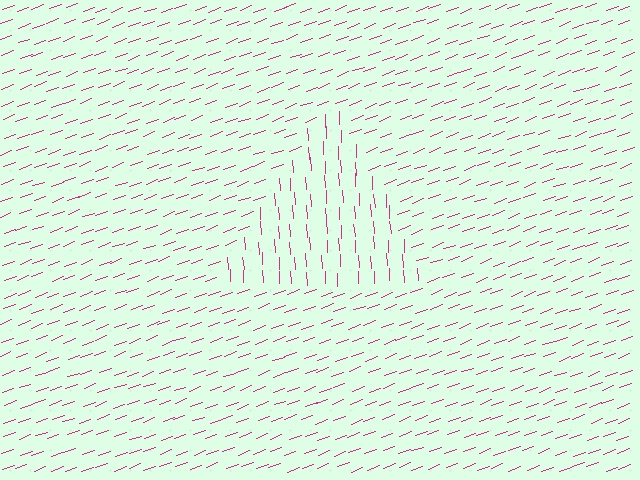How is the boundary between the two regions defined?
The boundary is defined purely by a change in line orientation (approximately 73 degrees difference). All lines are the same color and thickness.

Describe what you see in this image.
The image is filled with small magenta line segments. A triangle region in the image has lines oriented differently from the surrounding lines, creating a visible texture boundary.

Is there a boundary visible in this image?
Yes, there is a texture boundary formed by a change in line orientation.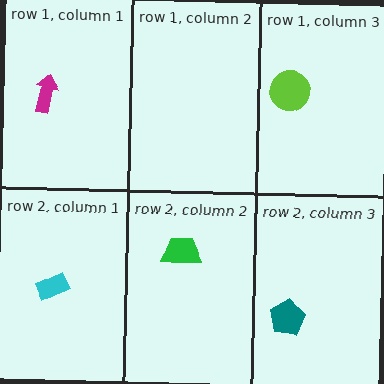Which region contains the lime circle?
The row 1, column 3 region.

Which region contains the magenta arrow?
The row 1, column 1 region.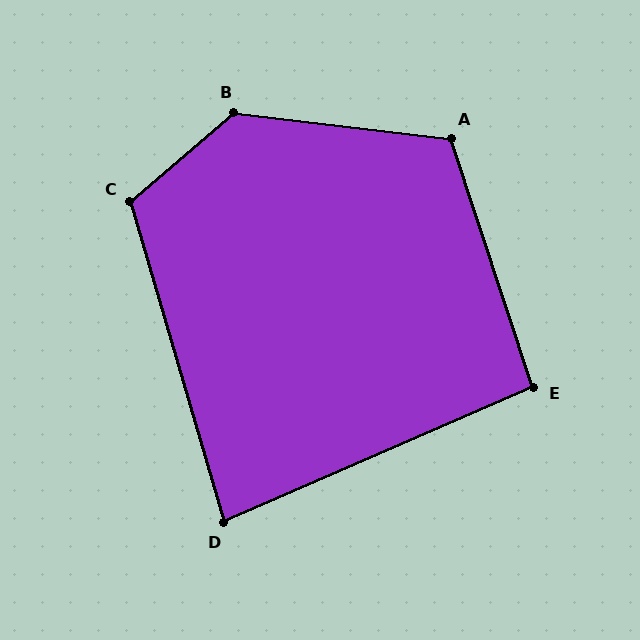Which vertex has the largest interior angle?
B, at approximately 133 degrees.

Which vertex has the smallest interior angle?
D, at approximately 83 degrees.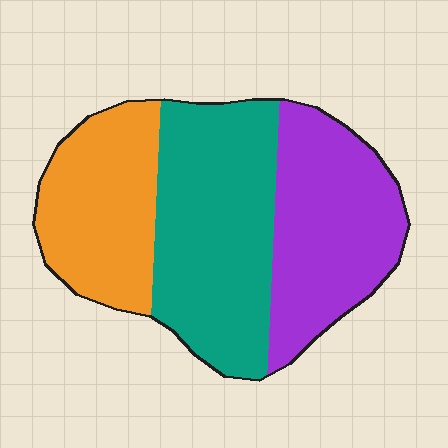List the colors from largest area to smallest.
From largest to smallest: teal, purple, orange.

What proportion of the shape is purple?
Purple covers 33% of the shape.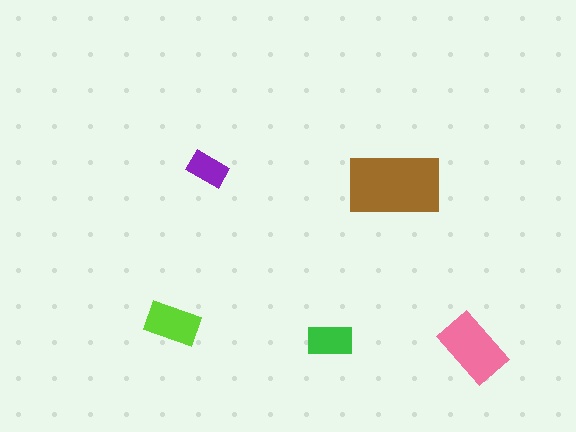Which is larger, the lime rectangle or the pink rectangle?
The pink one.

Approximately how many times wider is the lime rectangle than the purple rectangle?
About 1.5 times wider.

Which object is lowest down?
The pink rectangle is bottommost.